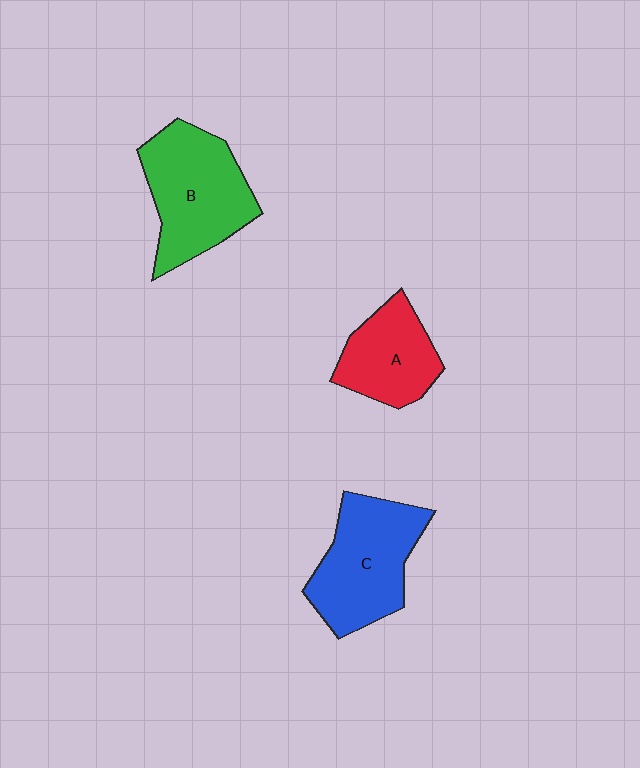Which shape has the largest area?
Shape B (green).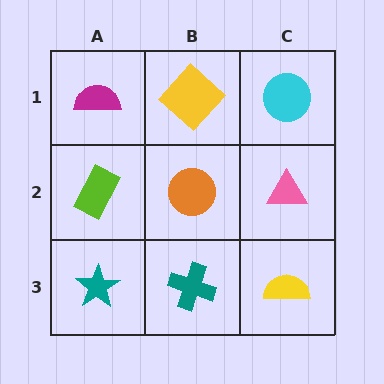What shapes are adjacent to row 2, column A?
A magenta semicircle (row 1, column A), a teal star (row 3, column A), an orange circle (row 2, column B).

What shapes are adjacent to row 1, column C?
A pink triangle (row 2, column C), a yellow diamond (row 1, column B).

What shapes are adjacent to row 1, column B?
An orange circle (row 2, column B), a magenta semicircle (row 1, column A), a cyan circle (row 1, column C).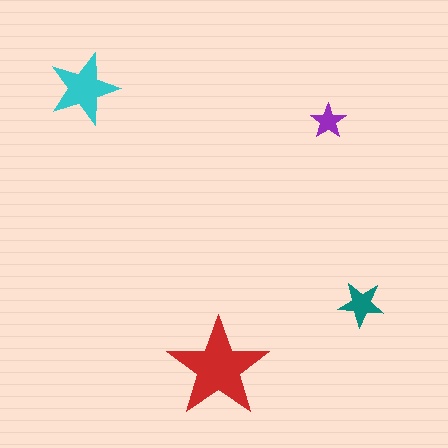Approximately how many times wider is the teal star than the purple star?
About 1.5 times wider.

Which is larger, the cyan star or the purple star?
The cyan one.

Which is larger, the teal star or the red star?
The red one.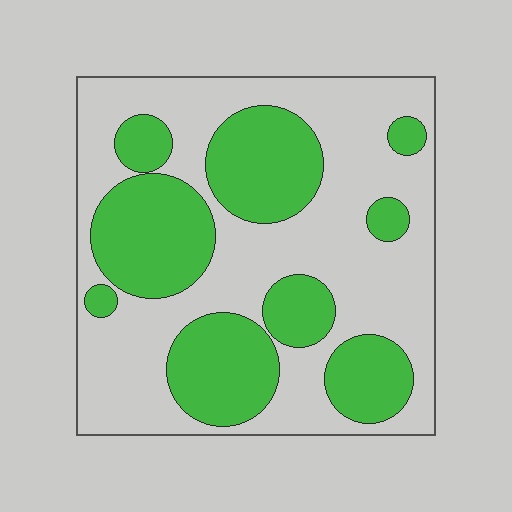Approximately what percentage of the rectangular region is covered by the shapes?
Approximately 40%.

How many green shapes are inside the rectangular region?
9.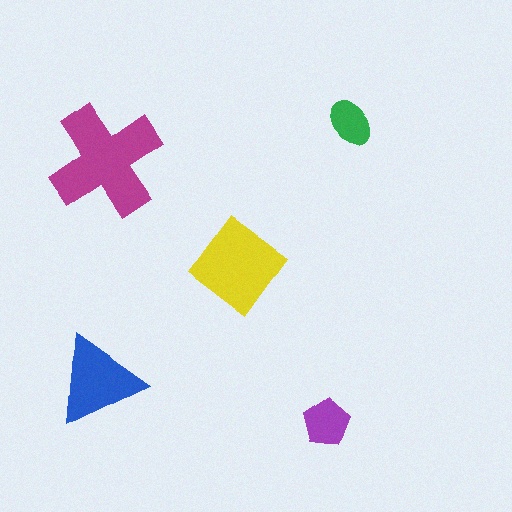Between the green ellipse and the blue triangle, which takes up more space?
The blue triangle.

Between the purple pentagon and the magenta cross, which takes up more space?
The magenta cross.